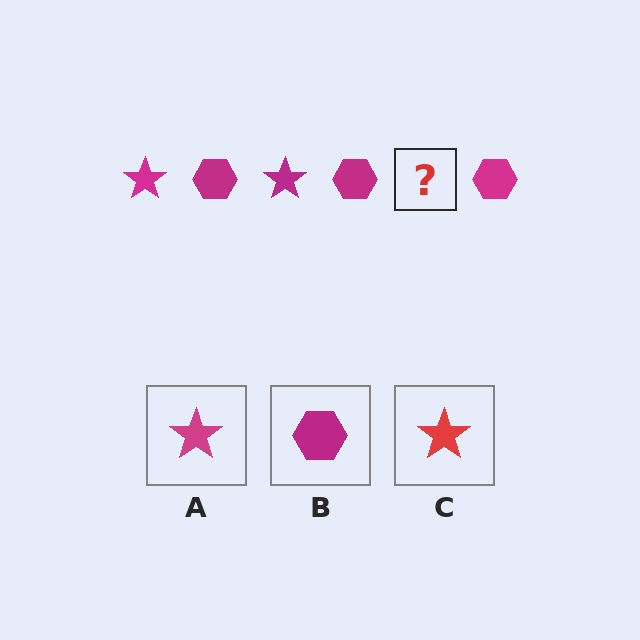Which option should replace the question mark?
Option A.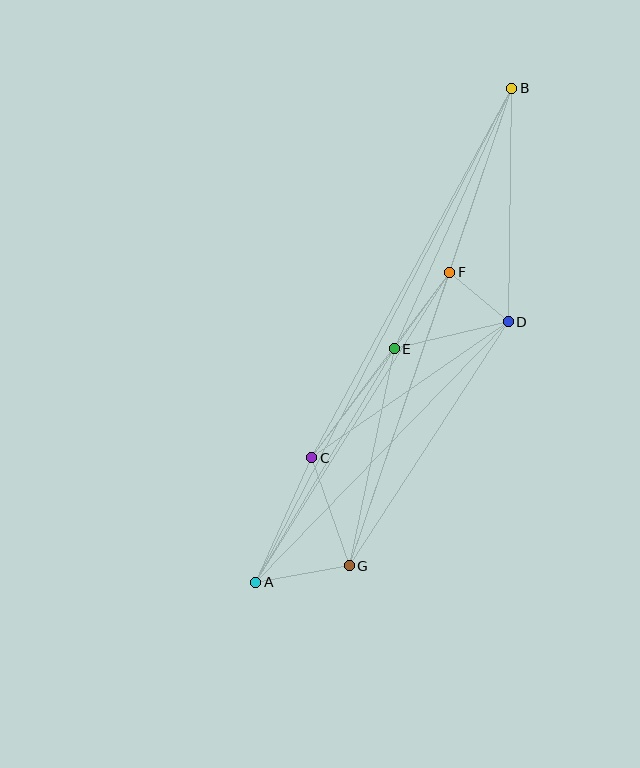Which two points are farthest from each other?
Points A and B are farthest from each other.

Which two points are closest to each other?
Points D and F are closest to each other.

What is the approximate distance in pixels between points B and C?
The distance between B and C is approximately 420 pixels.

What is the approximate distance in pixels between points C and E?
The distance between C and E is approximately 137 pixels.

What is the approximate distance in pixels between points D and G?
The distance between D and G is approximately 291 pixels.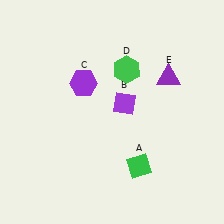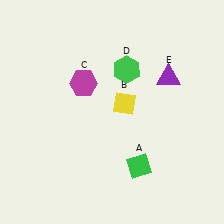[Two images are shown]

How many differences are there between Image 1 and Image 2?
There are 2 differences between the two images.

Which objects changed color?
B changed from purple to yellow. C changed from purple to magenta.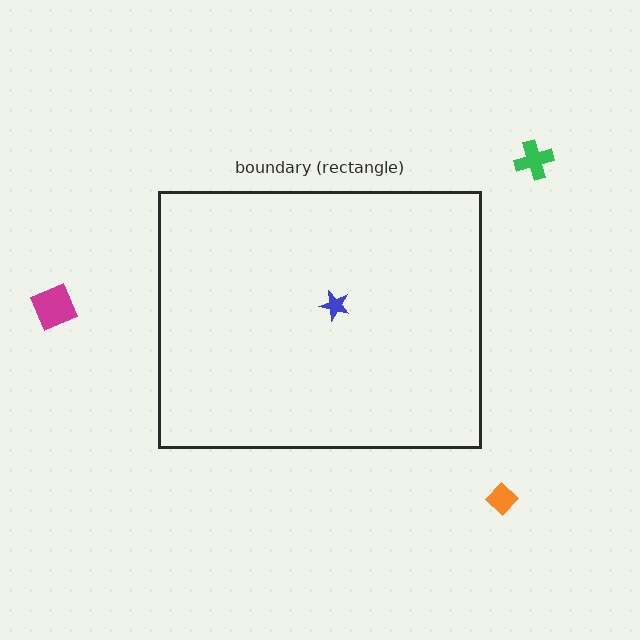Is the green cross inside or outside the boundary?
Outside.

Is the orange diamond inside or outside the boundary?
Outside.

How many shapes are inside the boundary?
1 inside, 3 outside.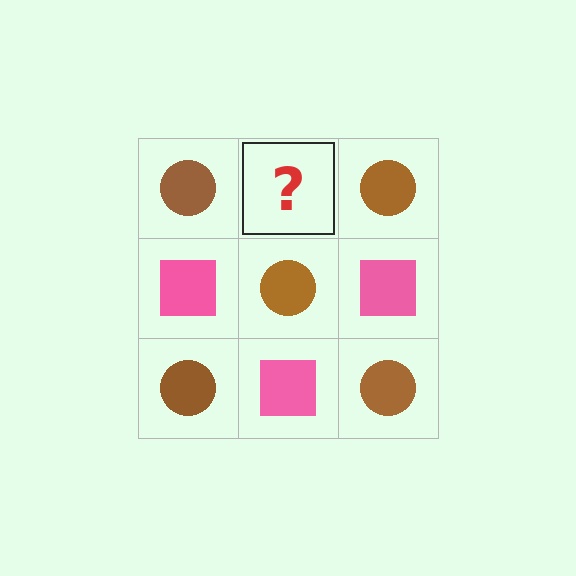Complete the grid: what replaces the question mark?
The question mark should be replaced with a pink square.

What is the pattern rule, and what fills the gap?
The rule is that it alternates brown circle and pink square in a checkerboard pattern. The gap should be filled with a pink square.